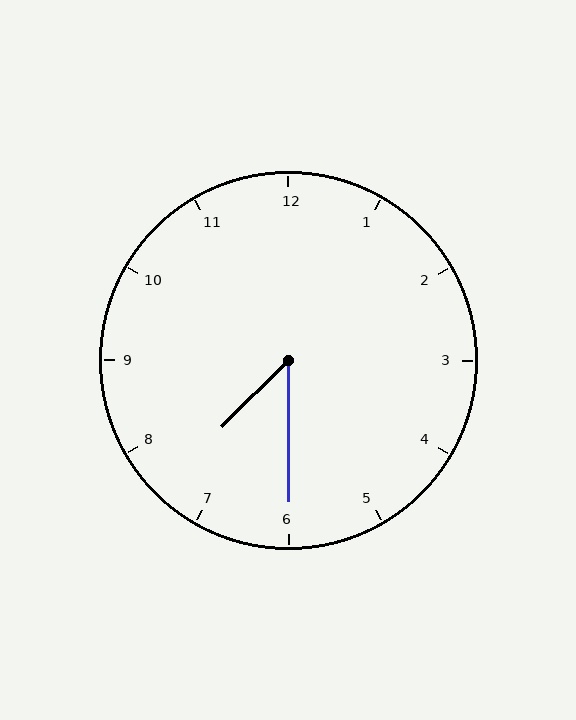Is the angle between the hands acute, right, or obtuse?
It is acute.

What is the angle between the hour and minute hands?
Approximately 45 degrees.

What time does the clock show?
7:30.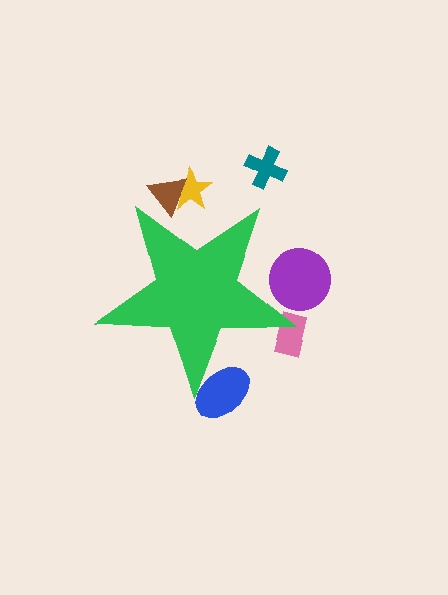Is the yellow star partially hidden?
Yes, the yellow star is partially hidden behind the green star.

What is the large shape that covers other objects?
A green star.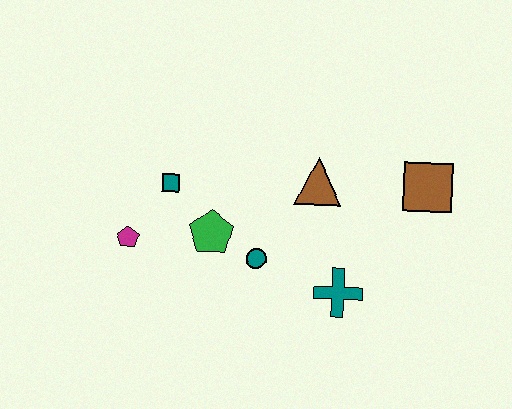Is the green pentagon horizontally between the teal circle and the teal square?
Yes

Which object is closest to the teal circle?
The green pentagon is closest to the teal circle.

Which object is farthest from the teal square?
The brown square is farthest from the teal square.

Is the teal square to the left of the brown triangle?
Yes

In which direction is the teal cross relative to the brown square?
The teal cross is below the brown square.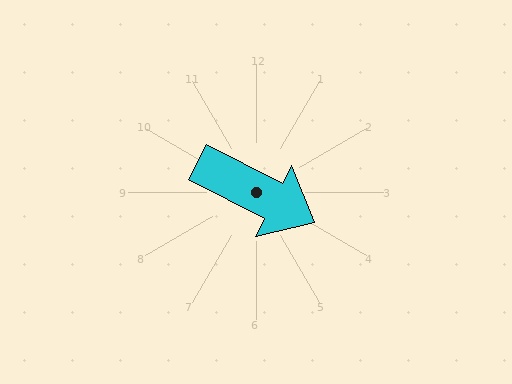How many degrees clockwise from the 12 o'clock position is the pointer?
Approximately 117 degrees.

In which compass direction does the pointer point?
Southeast.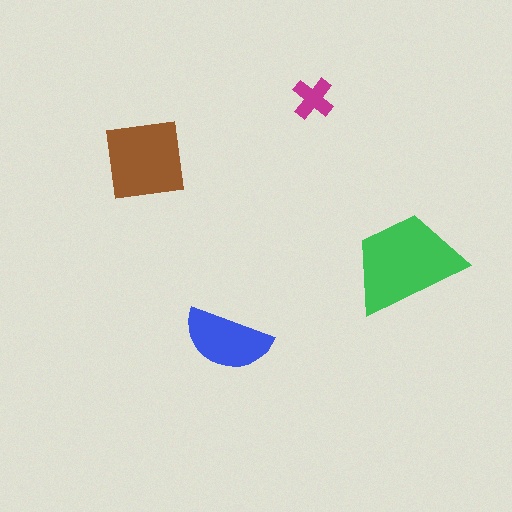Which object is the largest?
The green trapezoid.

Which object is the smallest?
The magenta cross.